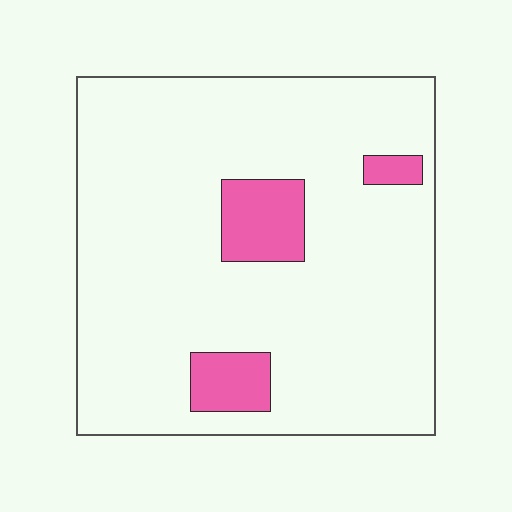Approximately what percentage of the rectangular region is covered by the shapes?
Approximately 10%.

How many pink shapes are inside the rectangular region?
3.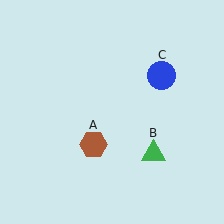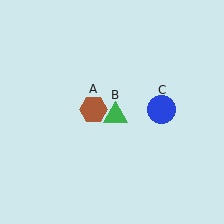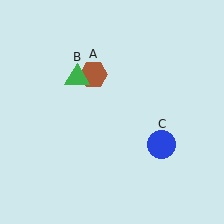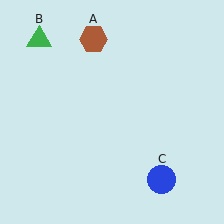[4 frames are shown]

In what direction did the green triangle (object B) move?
The green triangle (object B) moved up and to the left.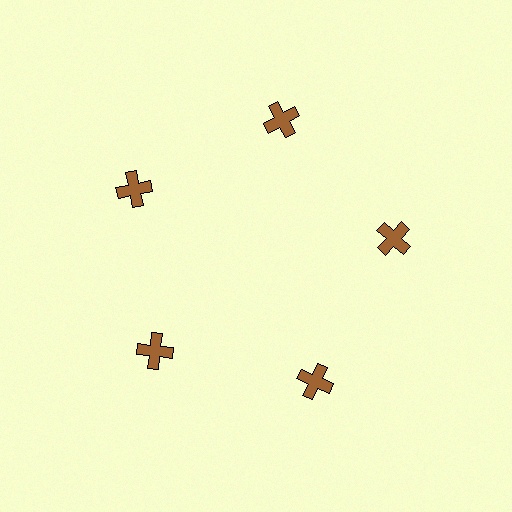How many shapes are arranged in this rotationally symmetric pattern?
There are 5 shapes, arranged in 5 groups of 1.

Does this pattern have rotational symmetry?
Yes, this pattern has 5-fold rotational symmetry. It looks the same after rotating 72 degrees around the center.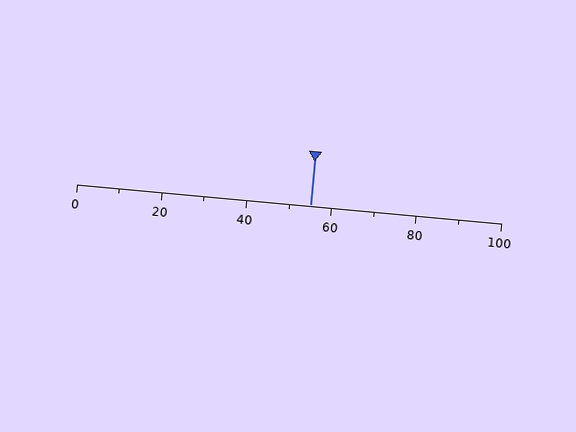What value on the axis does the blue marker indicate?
The marker indicates approximately 55.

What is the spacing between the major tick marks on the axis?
The major ticks are spaced 20 apart.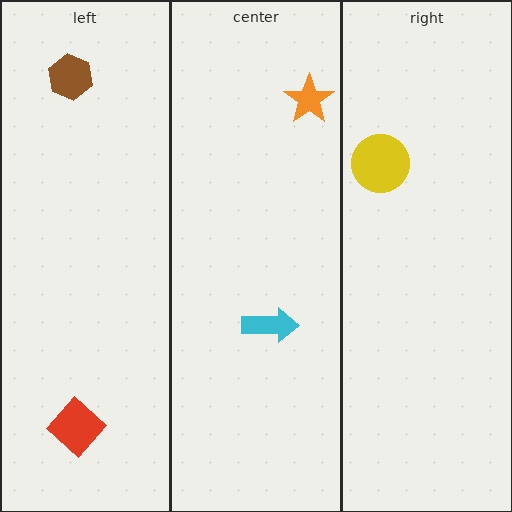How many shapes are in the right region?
1.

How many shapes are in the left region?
2.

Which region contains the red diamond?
The left region.